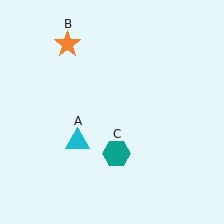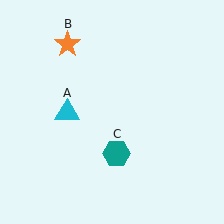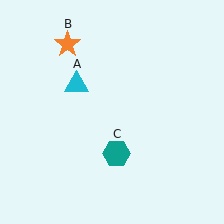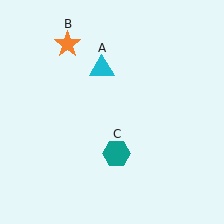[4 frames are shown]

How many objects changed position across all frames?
1 object changed position: cyan triangle (object A).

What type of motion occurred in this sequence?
The cyan triangle (object A) rotated clockwise around the center of the scene.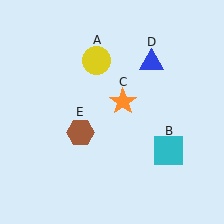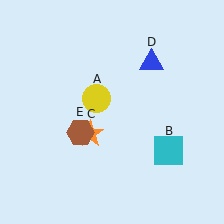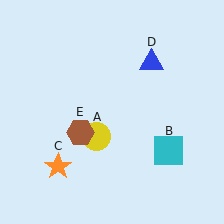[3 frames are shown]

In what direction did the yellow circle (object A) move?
The yellow circle (object A) moved down.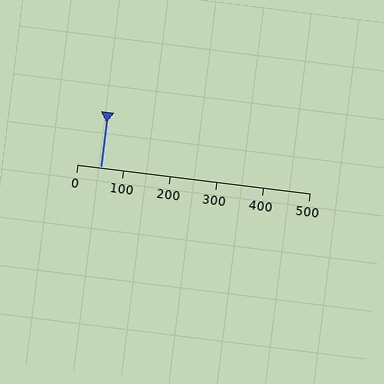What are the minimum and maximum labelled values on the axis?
The axis runs from 0 to 500.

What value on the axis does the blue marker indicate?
The marker indicates approximately 50.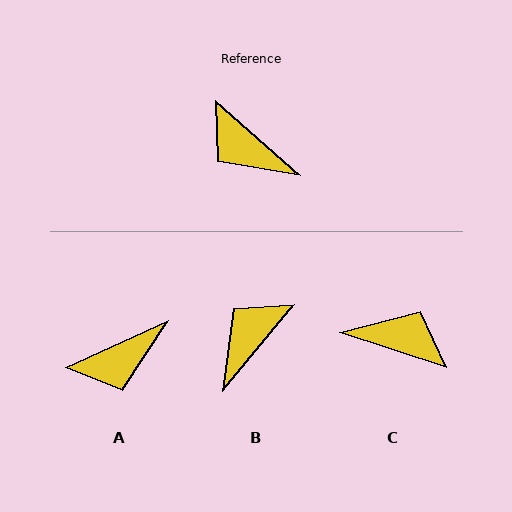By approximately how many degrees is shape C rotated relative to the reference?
Approximately 157 degrees clockwise.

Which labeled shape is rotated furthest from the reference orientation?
C, about 157 degrees away.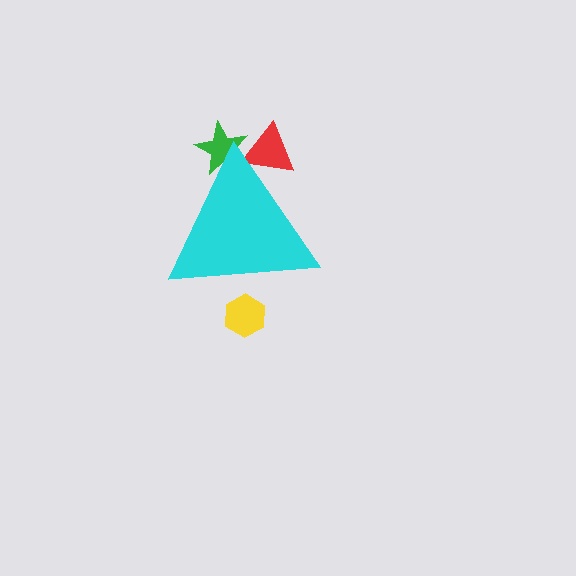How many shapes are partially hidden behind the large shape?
3 shapes are partially hidden.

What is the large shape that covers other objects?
A cyan triangle.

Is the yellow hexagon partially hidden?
Yes, the yellow hexagon is partially hidden behind the cyan triangle.